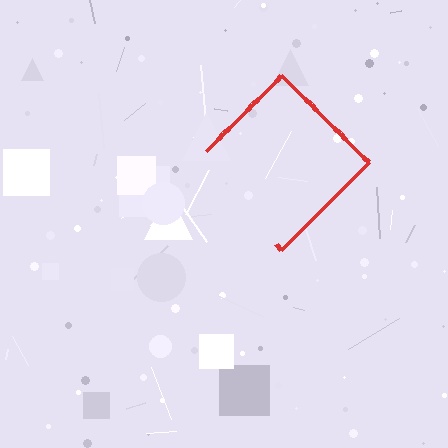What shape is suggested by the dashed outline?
The dashed outline suggests a diamond.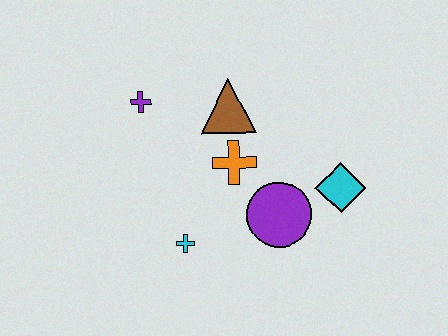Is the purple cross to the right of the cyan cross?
No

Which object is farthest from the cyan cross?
The cyan diamond is farthest from the cyan cross.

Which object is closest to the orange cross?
The brown triangle is closest to the orange cross.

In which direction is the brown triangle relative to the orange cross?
The brown triangle is above the orange cross.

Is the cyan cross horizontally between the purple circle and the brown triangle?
No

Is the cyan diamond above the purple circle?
Yes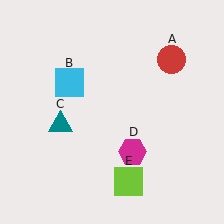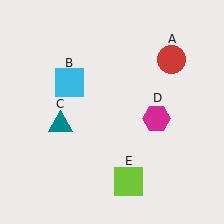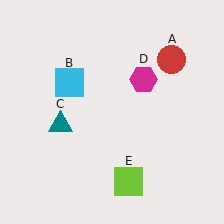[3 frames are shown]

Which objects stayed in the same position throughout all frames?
Red circle (object A) and cyan square (object B) and teal triangle (object C) and lime square (object E) remained stationary.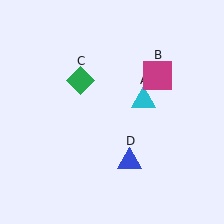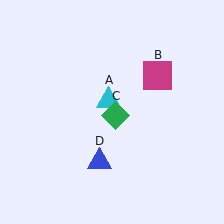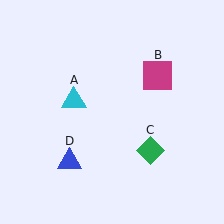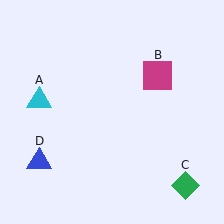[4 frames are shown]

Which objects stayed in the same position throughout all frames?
Magenta square (object B) remained stationary.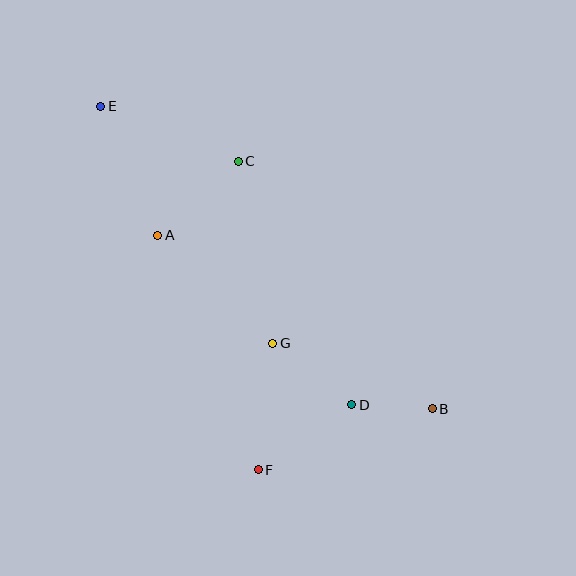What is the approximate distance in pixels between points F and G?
The distance between F and G is approximately 128 pixels.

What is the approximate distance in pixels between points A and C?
The distance between A and C is approximately 110 pixels.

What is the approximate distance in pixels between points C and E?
The distance between C and E is approximately 148 pixels.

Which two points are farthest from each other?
Points B and E are farthest from each other.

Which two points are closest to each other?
Points B and D are closest to each other.